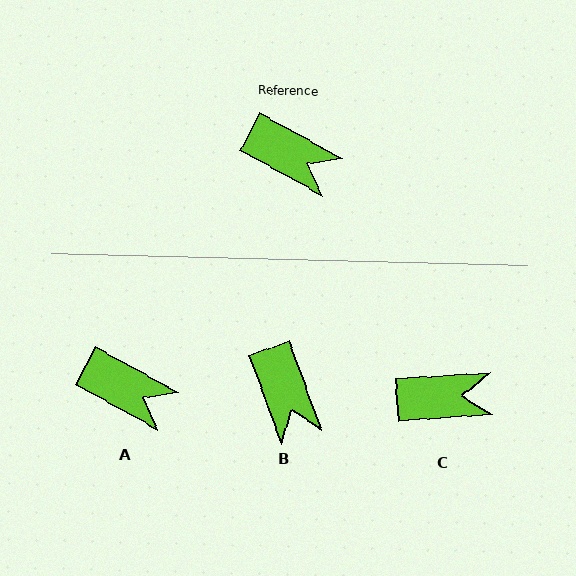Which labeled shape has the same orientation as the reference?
A.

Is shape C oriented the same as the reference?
No, it is off by about 32 degrees.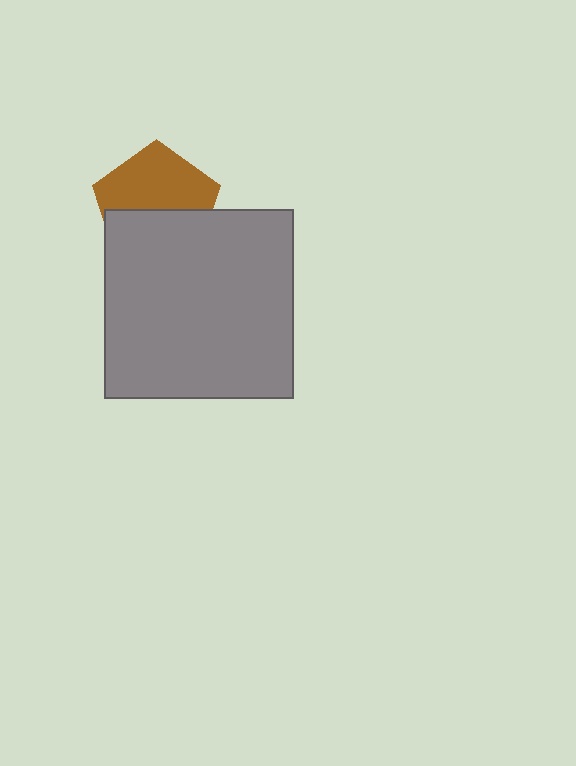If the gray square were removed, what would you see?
You would see the complete brown pentagon.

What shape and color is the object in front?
The object in front is a gray square.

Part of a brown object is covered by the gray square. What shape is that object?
It is a pentagon.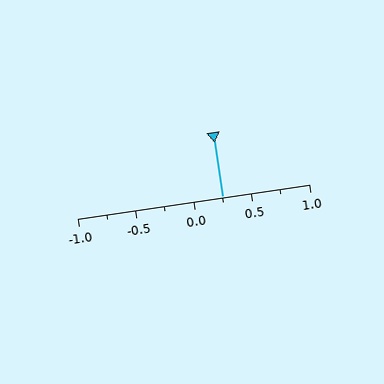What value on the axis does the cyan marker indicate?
The marker indicates approximately 0.25.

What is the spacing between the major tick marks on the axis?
The major ticks are spaced 0.5 apart.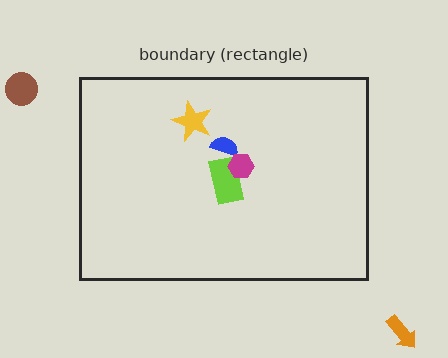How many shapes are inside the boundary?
4 inside, 2 outside.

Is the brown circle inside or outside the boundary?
Outside.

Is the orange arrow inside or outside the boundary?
Outside.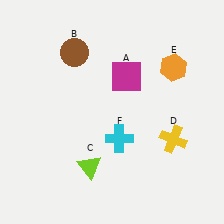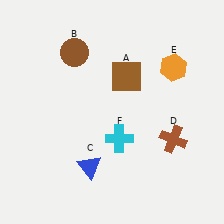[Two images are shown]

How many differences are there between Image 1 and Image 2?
There are 3 differences between the two images.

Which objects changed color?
A changed from magenta to brown. C changed from lime to blue. D changed from yellow to brown.